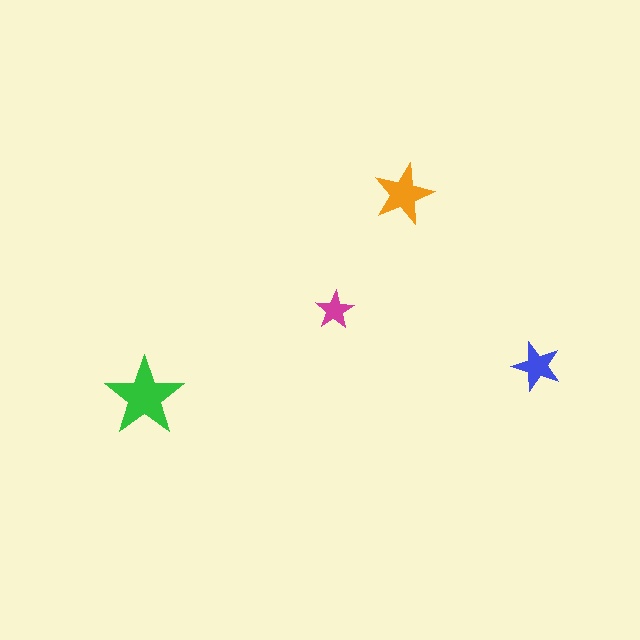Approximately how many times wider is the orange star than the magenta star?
About 1.5 times wider.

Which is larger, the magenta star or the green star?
The green one.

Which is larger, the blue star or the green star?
The green one.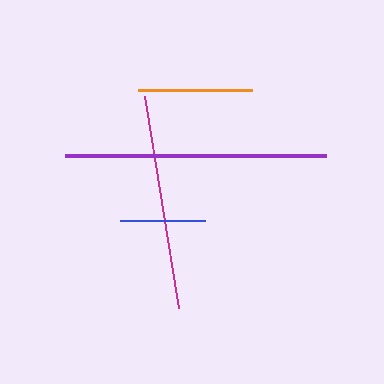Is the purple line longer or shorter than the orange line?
The purple line is longer than the orange line.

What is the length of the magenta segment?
The magenta segment is approximately 214 pixels long.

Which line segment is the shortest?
The blue line is the shortest at approximately 85 pixels.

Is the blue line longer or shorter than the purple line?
The purple line is longer than the blue line.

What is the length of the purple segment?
The purple segment is approximately 261 pixels long.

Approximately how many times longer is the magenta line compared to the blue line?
The magenta line is approximately 2.5 times the length of the blue line.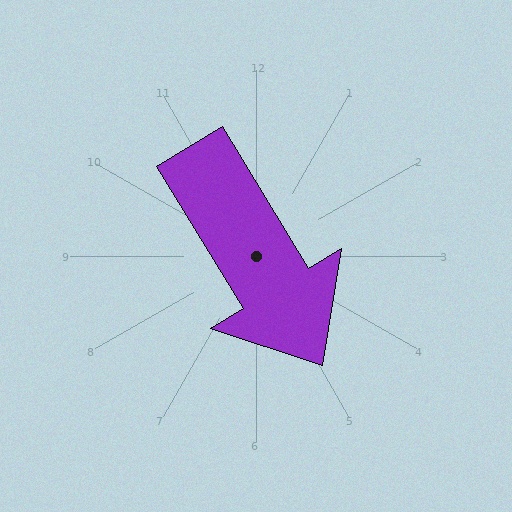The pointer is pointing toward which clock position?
Roughly 5 o'clock.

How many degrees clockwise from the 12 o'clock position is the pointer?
Approximately 149 degrees.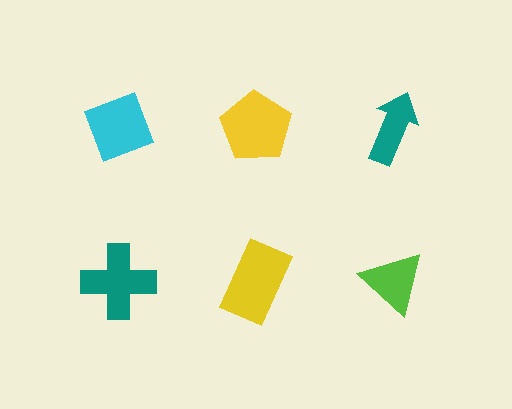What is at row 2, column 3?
A lime triangle.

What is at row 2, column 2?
A yellow rectangle.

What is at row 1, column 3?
A teal arrow.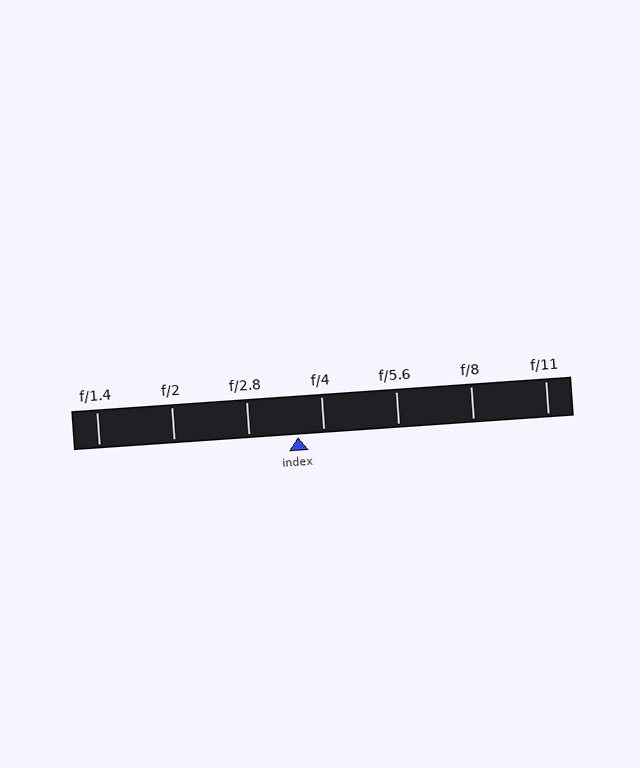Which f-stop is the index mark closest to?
The index mark is closest to f/4.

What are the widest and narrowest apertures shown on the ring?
The widest aperture shown is f/1.4 and the narrowest is f/11.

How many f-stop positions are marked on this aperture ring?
There are 7 f-stop positions marked.